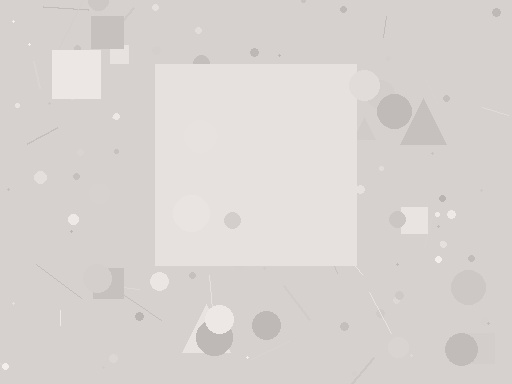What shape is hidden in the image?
A square is hidden in the image.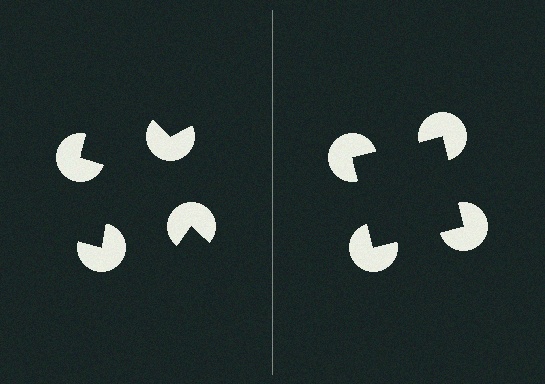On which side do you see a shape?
An illusory square appears on the right side. On the left side the wedge cuts are rotated, so no coherent shape forms.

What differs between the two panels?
The pac-man discs are positioned identically on both sides; only the wedge orientations differ. On the right they align to a square; on the left they are misaligned.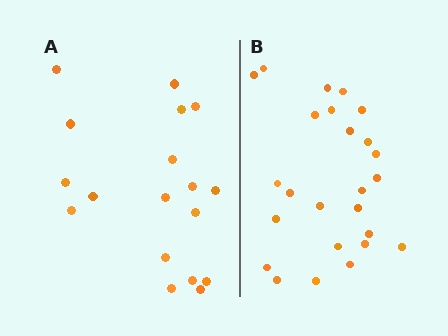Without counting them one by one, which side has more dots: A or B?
Region B (the right region) has more dots.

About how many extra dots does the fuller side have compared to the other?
Region B has roughly 8 or so more dots than region A.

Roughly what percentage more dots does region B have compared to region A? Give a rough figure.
About 40% more.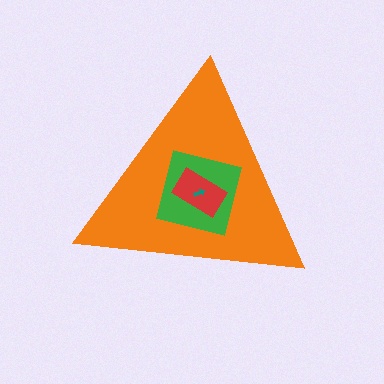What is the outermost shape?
The orange triangle.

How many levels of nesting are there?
4.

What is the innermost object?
The teal arrow.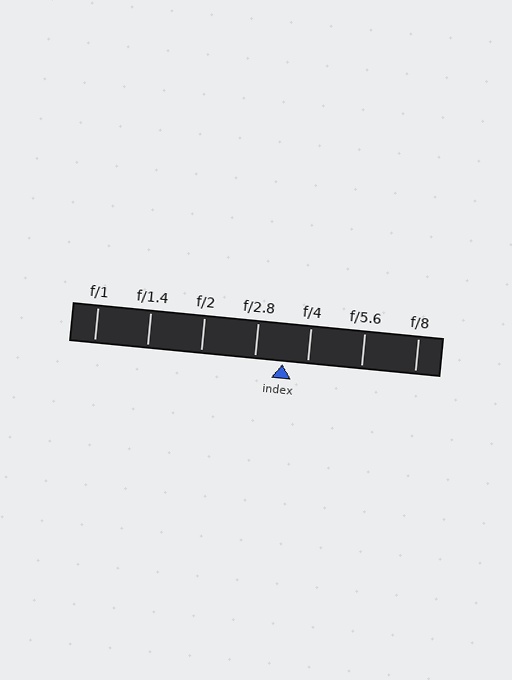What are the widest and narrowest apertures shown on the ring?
The widest aperture shown is f/1 and the narrowest is f/8.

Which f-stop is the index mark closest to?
The index mark is closest to f/4.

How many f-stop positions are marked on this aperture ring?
There are 7 f-stop positions marked.